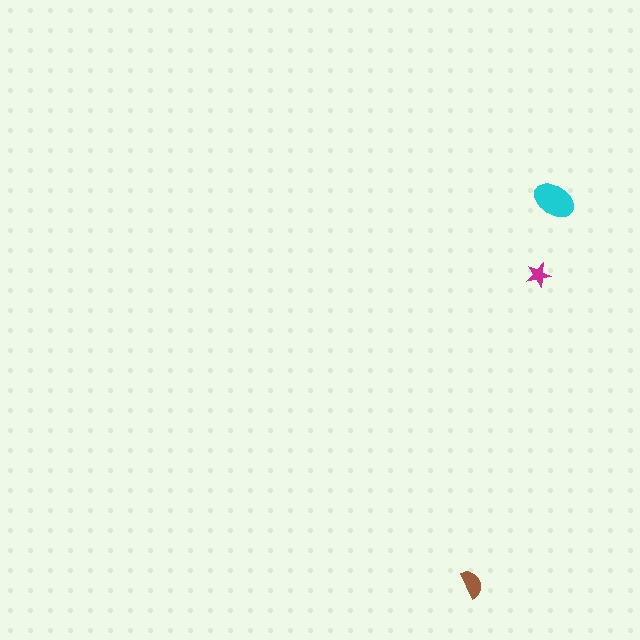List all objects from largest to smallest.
The cyan ellipse, the brown semicircle, the magenta star.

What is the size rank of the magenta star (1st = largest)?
3rd.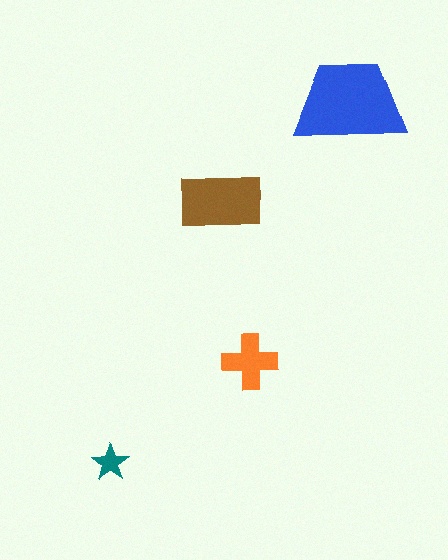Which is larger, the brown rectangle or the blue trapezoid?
The blue trapezoid.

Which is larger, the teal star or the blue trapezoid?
The blue trapezoid.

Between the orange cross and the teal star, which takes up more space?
The orange cross.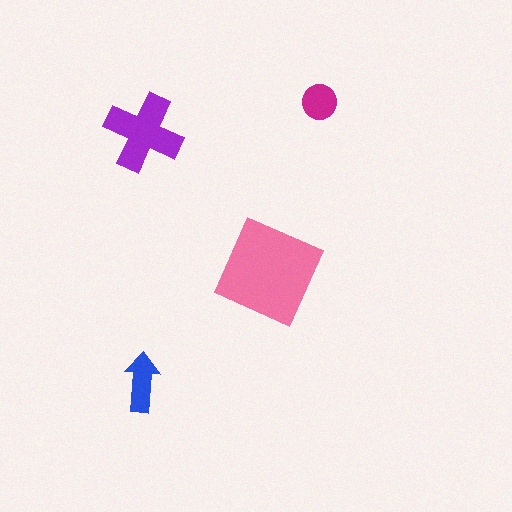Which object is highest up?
The magenta circle is topmost.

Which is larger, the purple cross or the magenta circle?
The purple cross.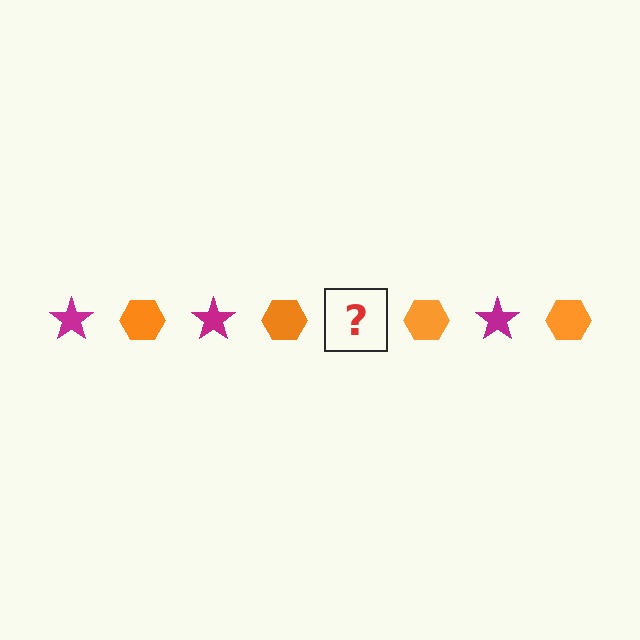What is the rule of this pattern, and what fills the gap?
The rule is that the pattern alternates between magenta star and orange hexagon. The gap should be filled with a magenta star.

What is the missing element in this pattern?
The missing element is a magenta star.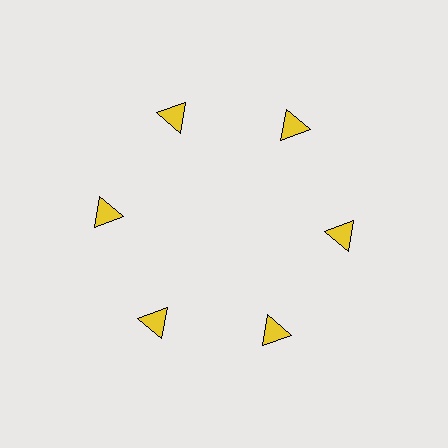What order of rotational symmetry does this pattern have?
This pattern has 6-fold rotational symmetry.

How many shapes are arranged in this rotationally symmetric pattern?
There are 6 shapes, arranged in 6 groups of 1.